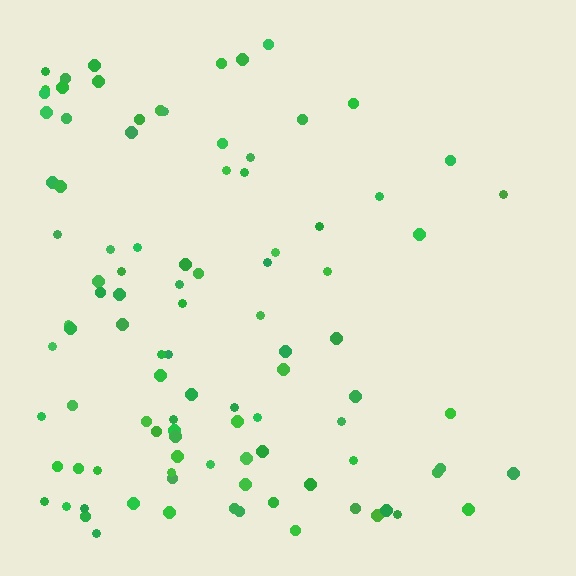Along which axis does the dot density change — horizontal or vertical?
Horizontal.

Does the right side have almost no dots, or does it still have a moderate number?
Still a moderate number, just noticeably fewer than the left.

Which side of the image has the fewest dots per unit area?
The right.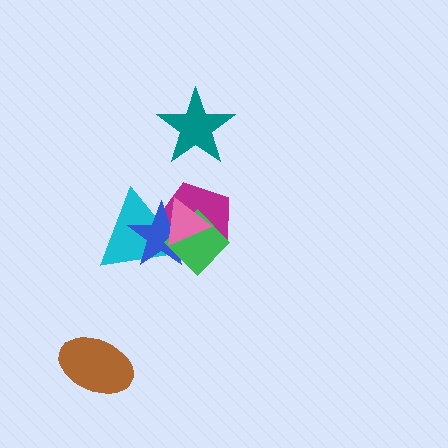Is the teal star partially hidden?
No, no other shape covers it.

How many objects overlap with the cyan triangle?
4 objects overlap with the cyan triangle.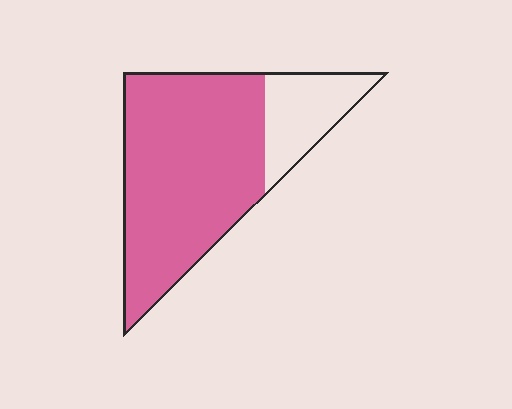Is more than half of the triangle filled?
Yes.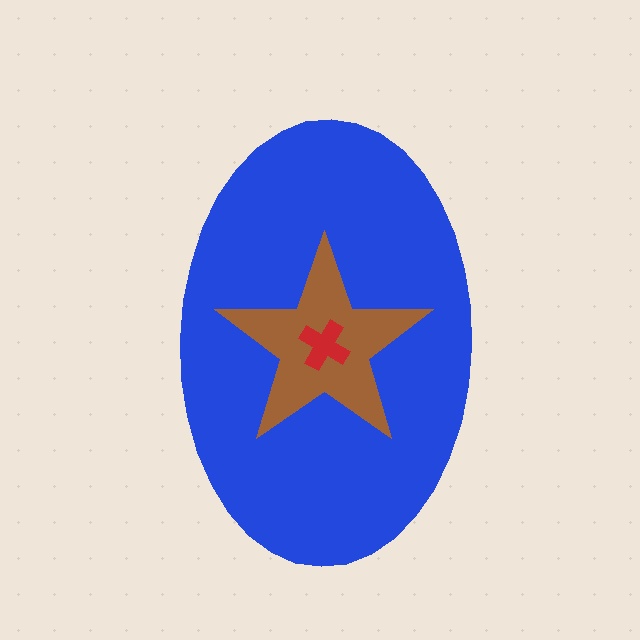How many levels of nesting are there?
3.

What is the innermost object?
The red cross.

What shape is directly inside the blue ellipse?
The brown star.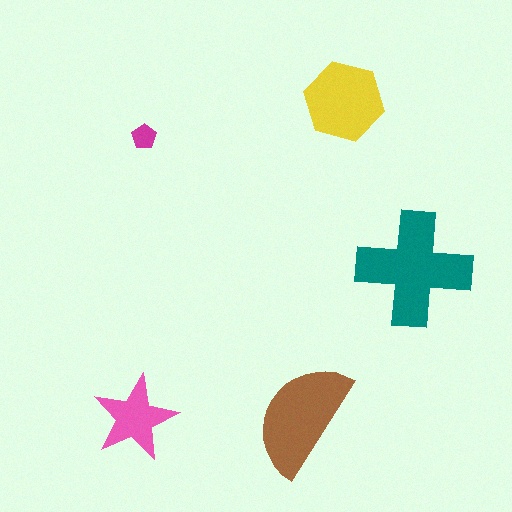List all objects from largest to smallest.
The teal cross, the brown semicircle, the yellow hexagon, the pink star, the magenta pentagon.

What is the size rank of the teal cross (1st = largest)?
1st.